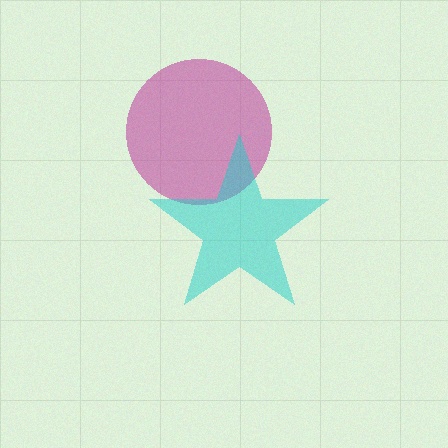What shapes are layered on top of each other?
The layered shapes are: a magenta circle, a cyan star.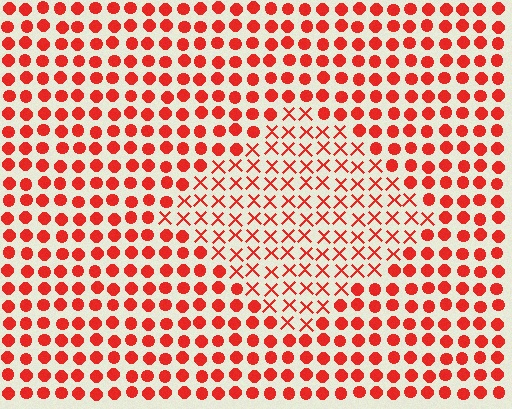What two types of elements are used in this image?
The image uses X marks inside the diamond region and circles outside it.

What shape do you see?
I see a diamond.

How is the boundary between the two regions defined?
The boundary is defined by a change in element shape: X marks inside vs. circles outside. All elements share the same color and spacing.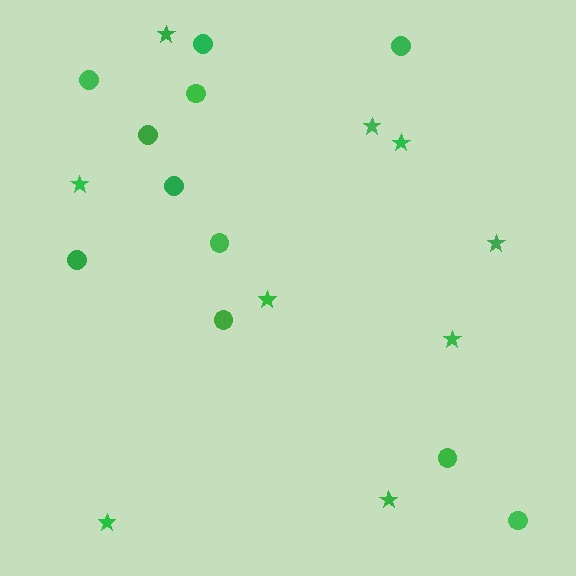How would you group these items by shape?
There are 2 groups: one group of circles (11) and one group of stars (9).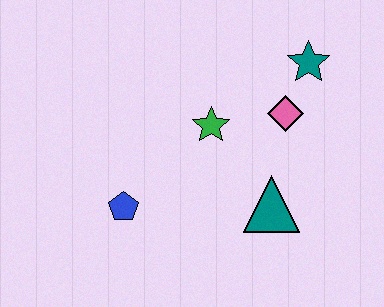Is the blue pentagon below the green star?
Yes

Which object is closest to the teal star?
The pink diamond is closest to the teal star.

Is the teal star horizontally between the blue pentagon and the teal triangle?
No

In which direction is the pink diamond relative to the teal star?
The pink diamond is below the teal star.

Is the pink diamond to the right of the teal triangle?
Yes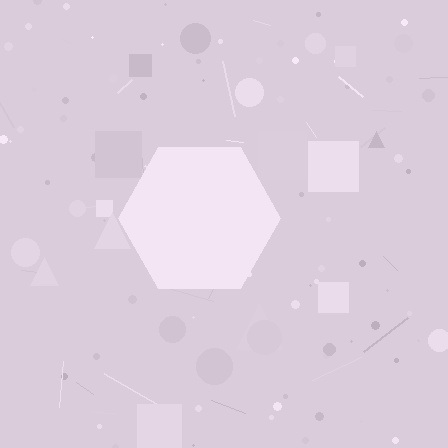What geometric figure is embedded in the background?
A hexagon is embedded in the background.